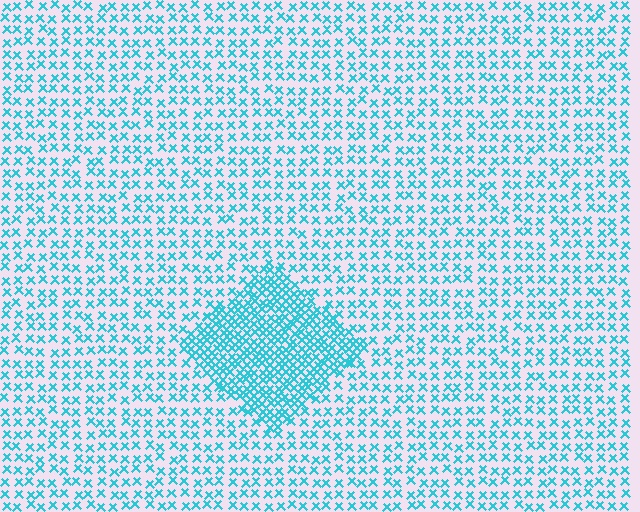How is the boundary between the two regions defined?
The boundary is defined by a change in element density (approximately 2.3x ratio). All elements are the same color, size, and shape.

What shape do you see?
I see a diamond.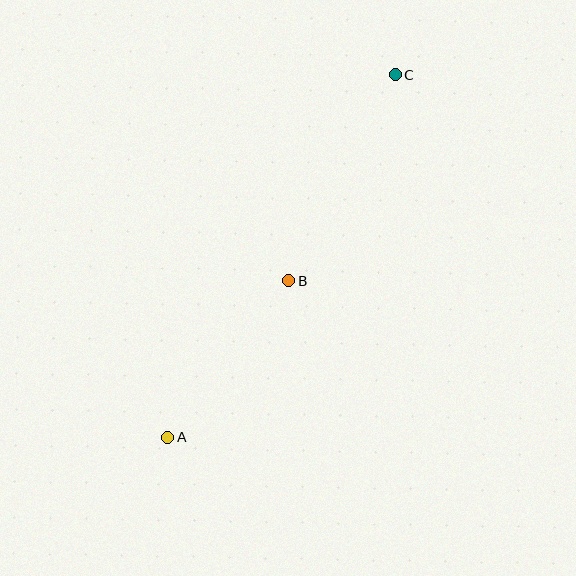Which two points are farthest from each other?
Points A and C are farthest from each other.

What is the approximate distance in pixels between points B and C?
The distance between B and C is approximately 232 pixels.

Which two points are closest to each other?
Points A and B are closest to each other.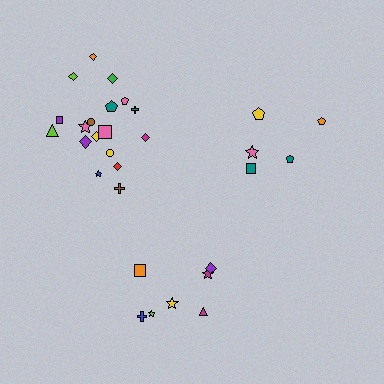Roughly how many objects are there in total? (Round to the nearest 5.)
Roughly 30 objects in total.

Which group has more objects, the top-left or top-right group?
The top-left group.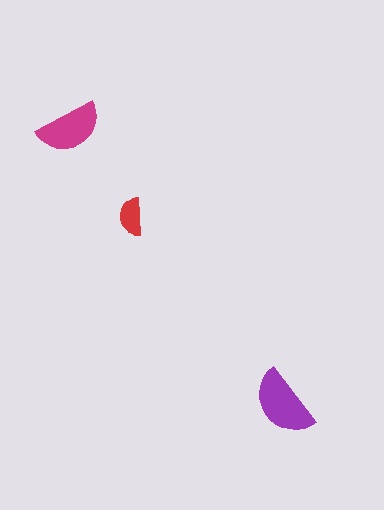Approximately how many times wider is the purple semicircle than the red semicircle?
About 2 times wider.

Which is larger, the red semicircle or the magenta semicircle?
The magenta one.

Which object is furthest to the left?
The magenta semicircle is leftmost.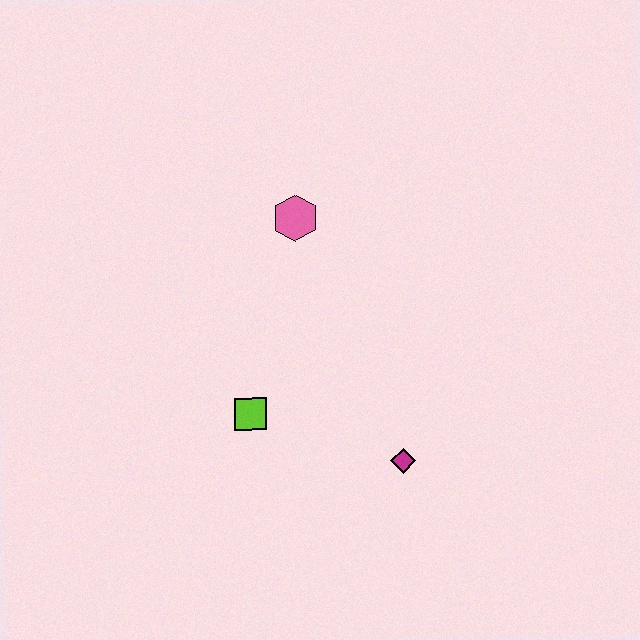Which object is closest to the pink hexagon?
The lime square is closest to the pink hexagon.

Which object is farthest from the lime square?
The pink hexagon is farthest from the lime square.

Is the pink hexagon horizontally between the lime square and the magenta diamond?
Yes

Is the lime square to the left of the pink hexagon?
Yes